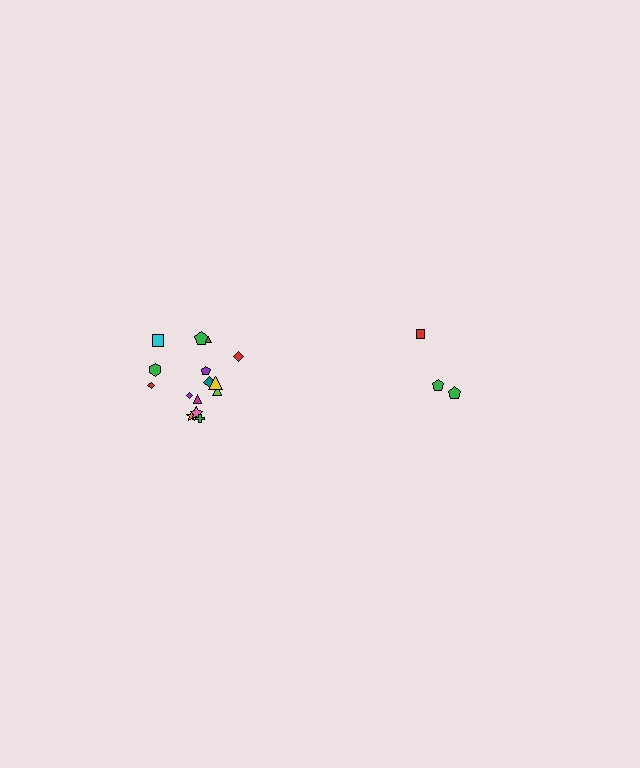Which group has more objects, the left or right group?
The left group.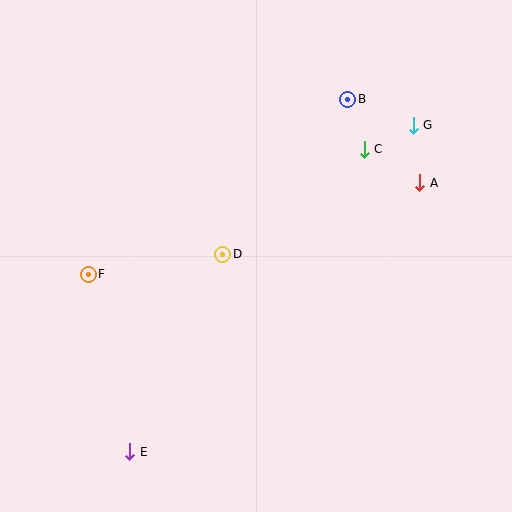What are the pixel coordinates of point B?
Point B is at (348, 99).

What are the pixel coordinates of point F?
Point F is at (88, 274).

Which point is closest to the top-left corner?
Point F is closest to the top-left corner.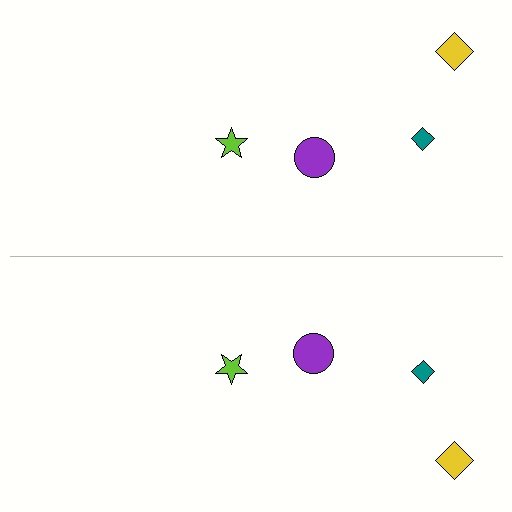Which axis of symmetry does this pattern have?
The pattern has a horizontal axis of symmetry running through the center of the image.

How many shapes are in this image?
There are 8 shapes in this image.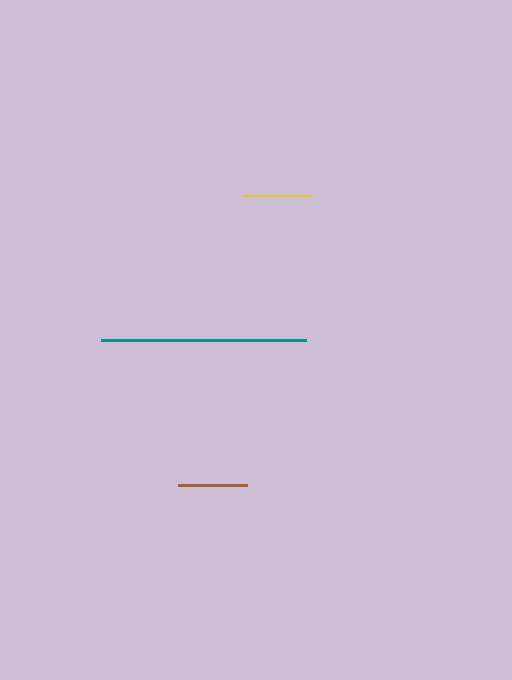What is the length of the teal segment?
The teal segment is approximately 205 pixels long.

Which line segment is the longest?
The teal line is the longest at approximately 205 pixels.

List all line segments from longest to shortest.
From longest to shortest: teal, brown, yellow.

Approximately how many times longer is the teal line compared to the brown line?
The teal line is approximately 3.0 times the length of the brown line.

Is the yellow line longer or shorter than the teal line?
The teal line is longer than the yellow line.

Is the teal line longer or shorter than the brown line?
The teal line is longer than the brown line.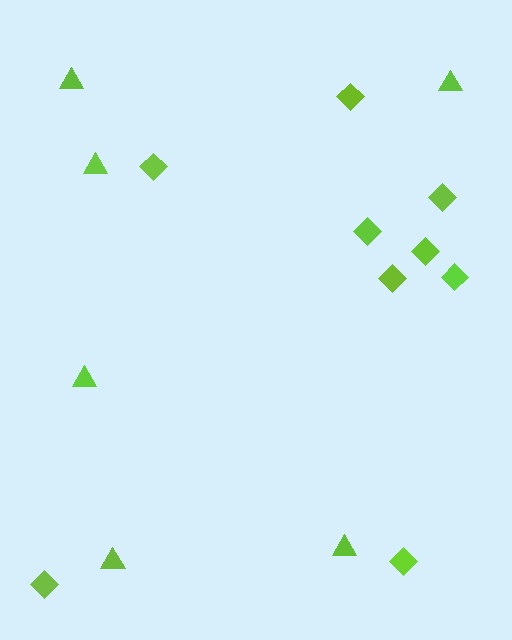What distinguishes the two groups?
There are 2 groups: one group of triangles (6) and one group of diamonds (9).